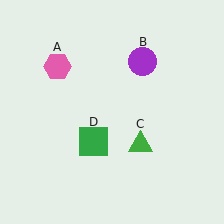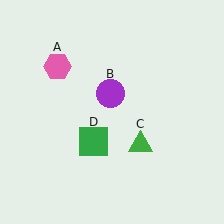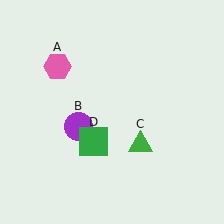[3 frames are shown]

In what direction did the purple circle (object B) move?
The purple circle (object B) moved down and to the left.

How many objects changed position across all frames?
1 object changed position: purple circle (object B).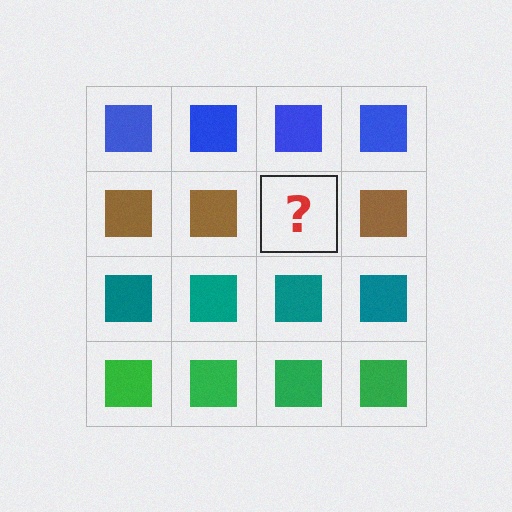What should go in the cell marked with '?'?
The missing cell should contain a brown square.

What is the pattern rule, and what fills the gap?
The rule is that each row has a consistent color. The gap should be filled with a brown square.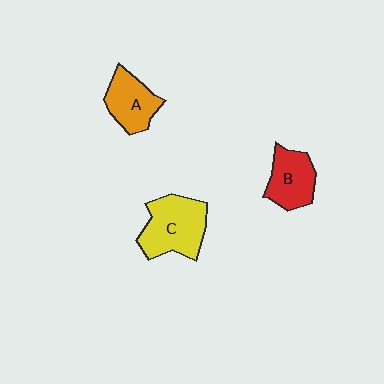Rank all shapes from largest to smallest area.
From largest to smallest: C (yellow), B (red), A (orange).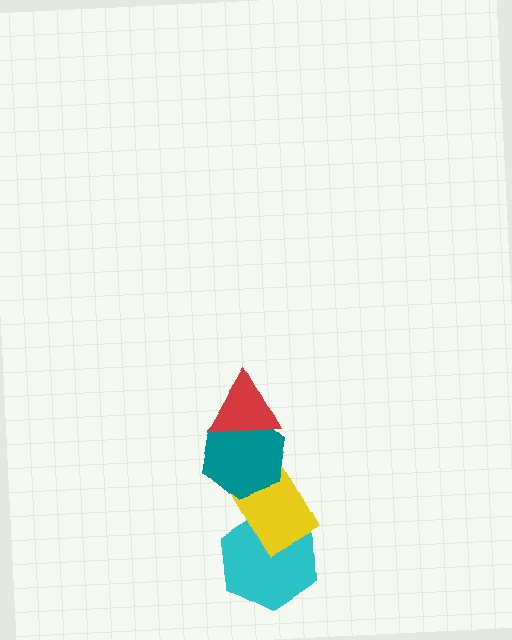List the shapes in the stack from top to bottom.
From top to bottom: the red triangle, the teal hexagon, the yellow rectangle, the cyan hexagon.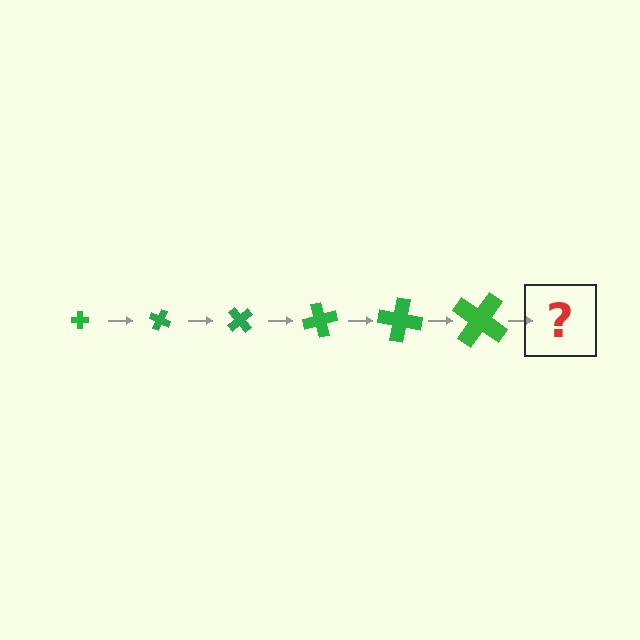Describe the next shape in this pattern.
It should be a cross, larger than the previous one and rotated 150 degrees from the start.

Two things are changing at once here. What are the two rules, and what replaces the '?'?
The two rules are that the cross grows larger each step and it rotates 25 degrees each step. The '?' should be a cross, larger than the previous one and rotated 150 degrees from the start.